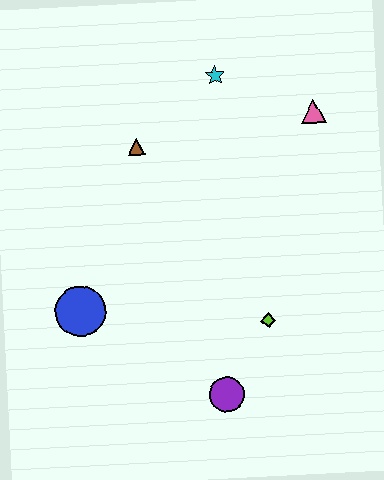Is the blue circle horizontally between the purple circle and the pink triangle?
No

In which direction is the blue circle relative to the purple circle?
The blue circle is to the left of the purple circle.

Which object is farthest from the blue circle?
The pink triangle is farthest from the blue circle.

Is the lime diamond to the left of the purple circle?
No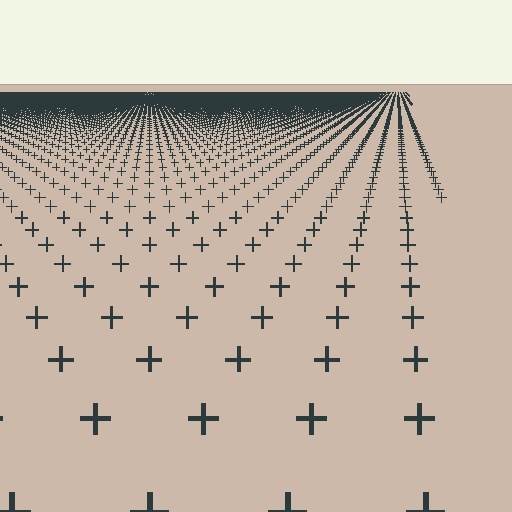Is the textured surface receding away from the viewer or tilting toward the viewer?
The surface is receding away from the viewer. Texture elements get smaller and denser toward the top.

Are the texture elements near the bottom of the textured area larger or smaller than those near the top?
Larger. Near the bottom, elements are closer to the viewer and appear at a bigger on-screen size.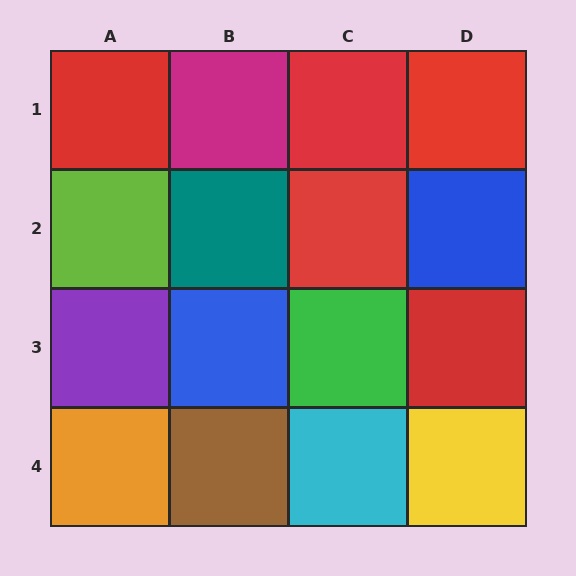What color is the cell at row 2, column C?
Red.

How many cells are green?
1 cell is green.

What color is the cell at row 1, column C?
Red.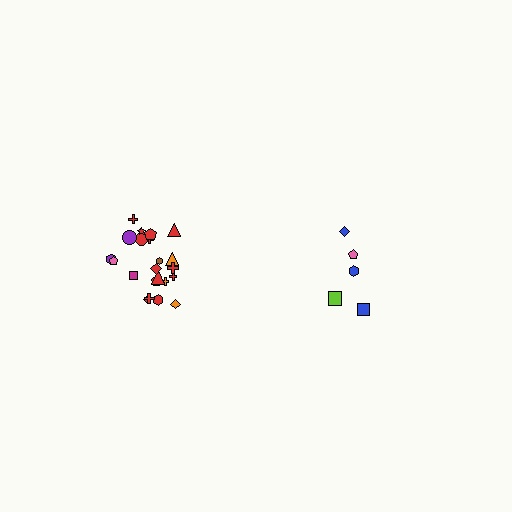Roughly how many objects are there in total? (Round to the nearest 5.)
Roughly 25 objects in total.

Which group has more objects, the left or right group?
The left group.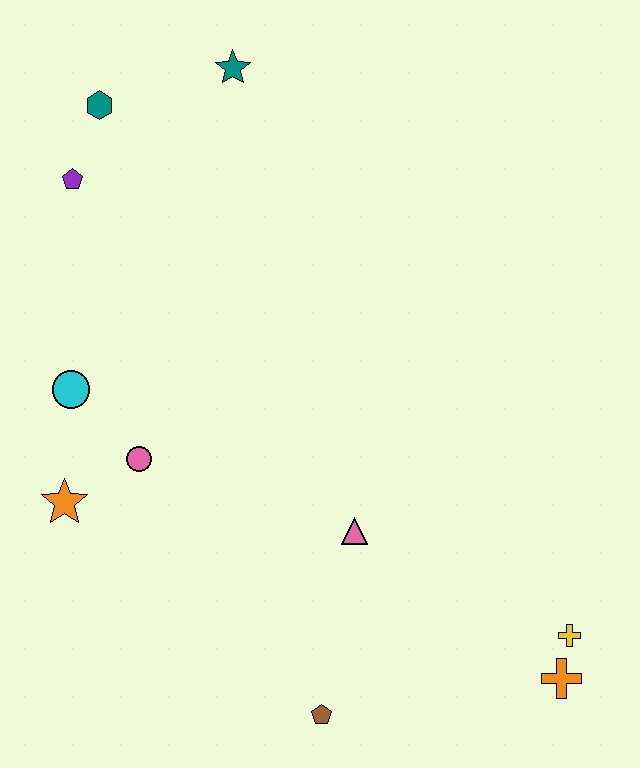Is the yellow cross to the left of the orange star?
No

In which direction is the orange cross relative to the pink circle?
The orange cross is to the right of the pink circle.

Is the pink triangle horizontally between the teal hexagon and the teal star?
No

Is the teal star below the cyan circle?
No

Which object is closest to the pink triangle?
The brown pentagon is closest to the pink triangle.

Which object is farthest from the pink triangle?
The teal hexagon is farthest from the pink triangle.